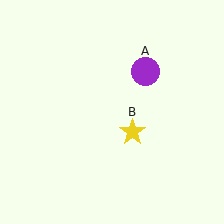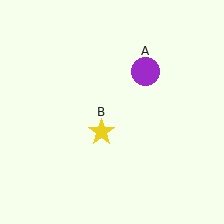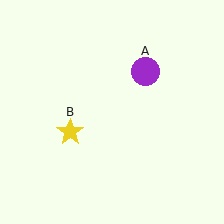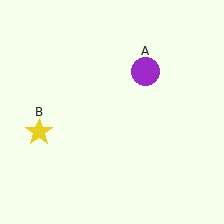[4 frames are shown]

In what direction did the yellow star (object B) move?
The yellow star (object B) moved left.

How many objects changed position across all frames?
1 object changed position: yellow star (object B).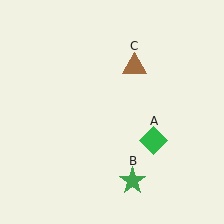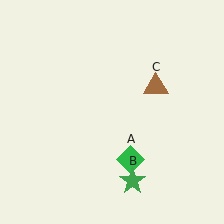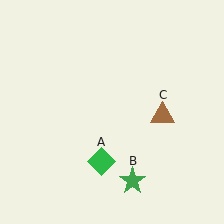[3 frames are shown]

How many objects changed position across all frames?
2 objects changed position: green diamond (object A), brown triangle (object C).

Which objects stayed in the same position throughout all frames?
Green star (object B) remained stationary.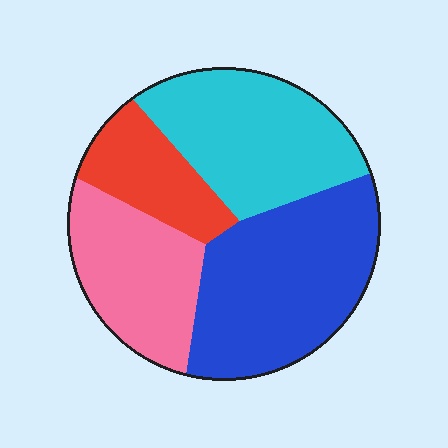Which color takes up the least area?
Red, at roughly 15%.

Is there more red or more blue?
Blue.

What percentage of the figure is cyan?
Cyan takes up about one quarter (1/4) of the figure.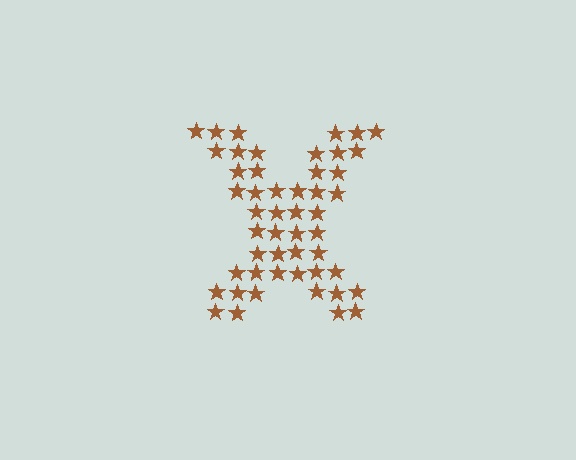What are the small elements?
The small elements are stars.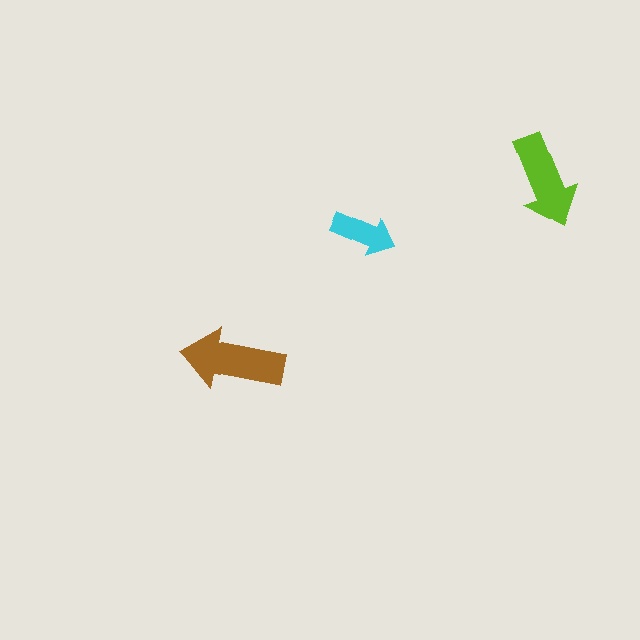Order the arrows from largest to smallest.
the brown one, the lime one, the cyan one.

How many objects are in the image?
There are 3 objects in the image.